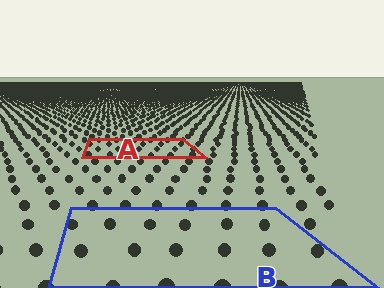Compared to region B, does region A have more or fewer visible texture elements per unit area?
Region A has more texture elements per unit area — they are packed more densely because it is farther away.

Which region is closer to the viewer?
Region B is closer. The texture elements there are larger and more spread out.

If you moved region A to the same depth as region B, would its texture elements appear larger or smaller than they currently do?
They would appear larger. At a closer depth, the same texture elements are projected at a bigger on-screen size.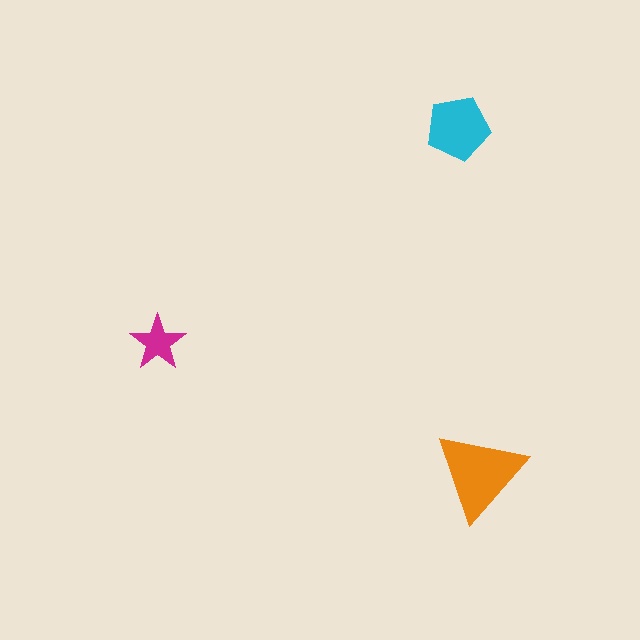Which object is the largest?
The orange triangle.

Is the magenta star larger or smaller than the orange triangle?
Smaller.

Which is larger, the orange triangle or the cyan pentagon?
The orange triangle.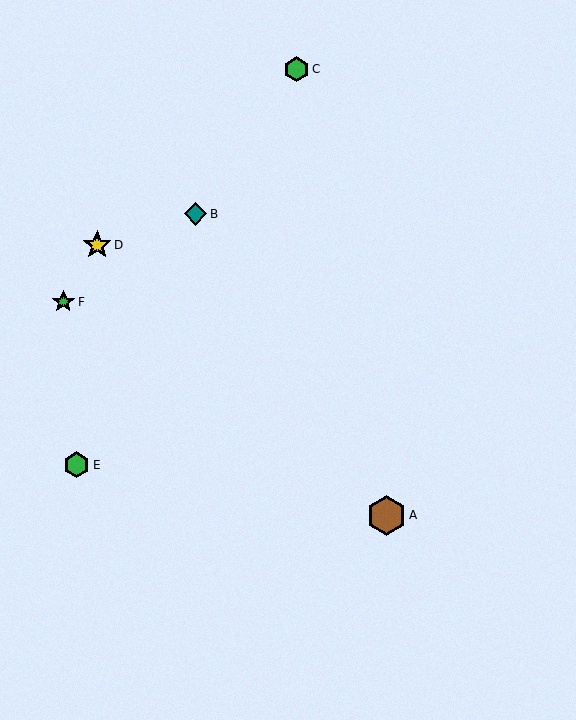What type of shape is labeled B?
Shape B is a teal diamond.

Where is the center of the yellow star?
The center of the yellow star is at (97, 245).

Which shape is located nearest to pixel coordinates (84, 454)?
The green hexagon (labeled E) at (77, 465) is nearest to that location.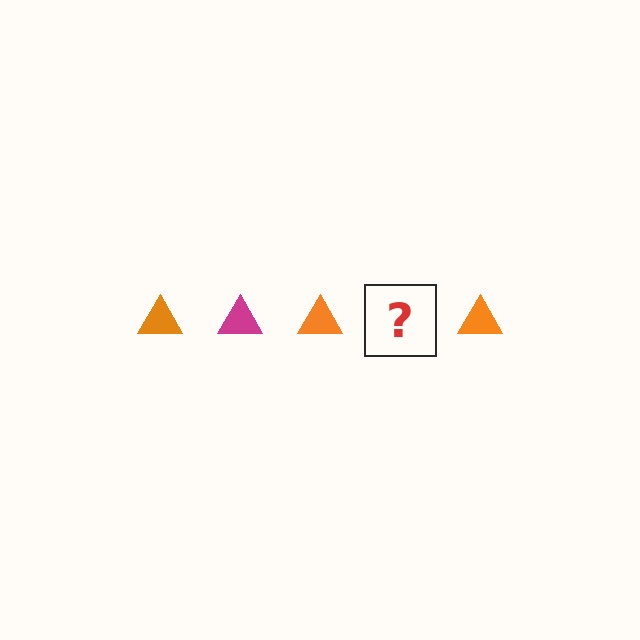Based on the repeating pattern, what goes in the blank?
The blank should be a magenta triangle.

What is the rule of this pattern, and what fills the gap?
The rule is that the pattern cycles through orange, magenta triangles. The gap should be filled with a magenta triangle.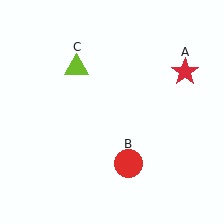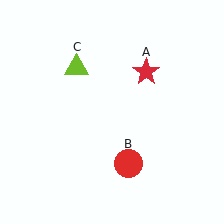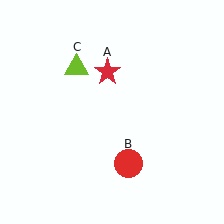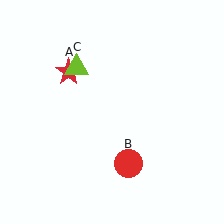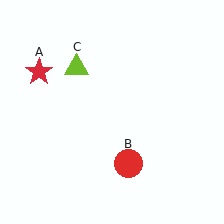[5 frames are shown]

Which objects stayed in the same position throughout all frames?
Red circle (object B) and lime triangle (object C) remained stationary.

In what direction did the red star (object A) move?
The red star (object A) moved left.